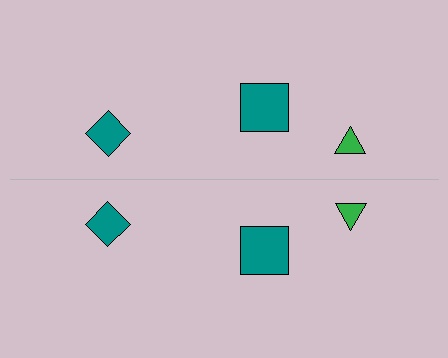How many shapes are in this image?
There are 6 shapes in this image.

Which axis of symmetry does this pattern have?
The pattern has a horizontal axis of symmetry running through the center of the image.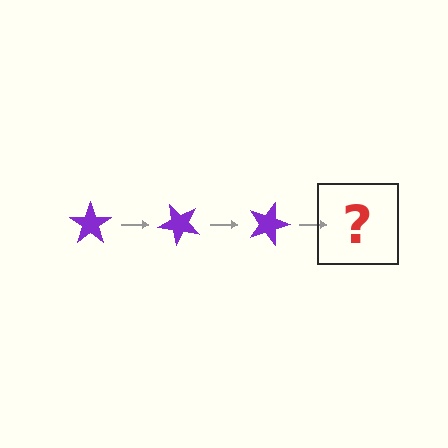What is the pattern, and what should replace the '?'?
The pattern is that the star rotates 45 degrees each step. The '?' should be a purple star rotated 135 degrees.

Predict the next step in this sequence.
The next step is a purple star rotated 135 degrees.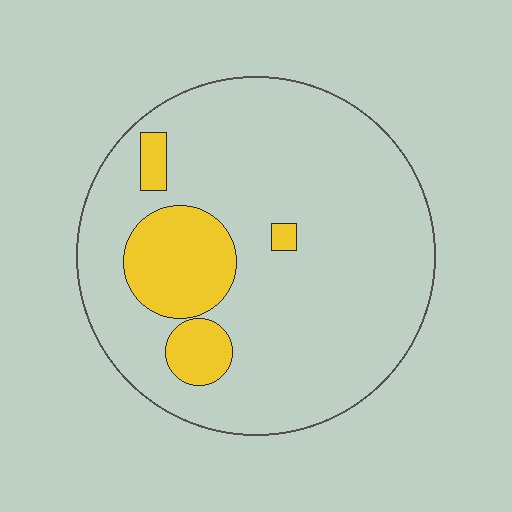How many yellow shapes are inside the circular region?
4.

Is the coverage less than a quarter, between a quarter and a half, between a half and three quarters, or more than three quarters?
Less than a quarter.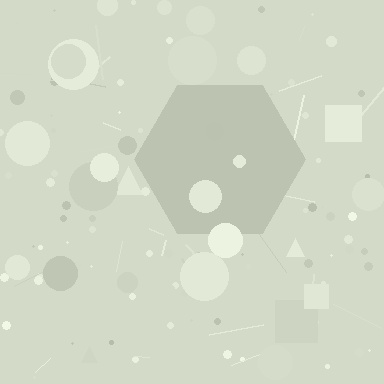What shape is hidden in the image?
A hexagon is hidden in the image.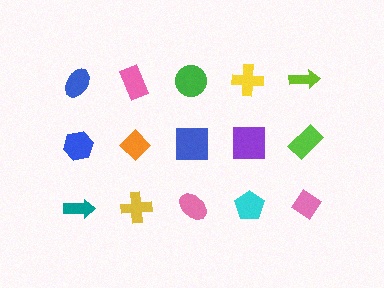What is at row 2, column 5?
A lime rectangle.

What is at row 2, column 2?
An orange diamond.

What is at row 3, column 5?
A pink diamond.